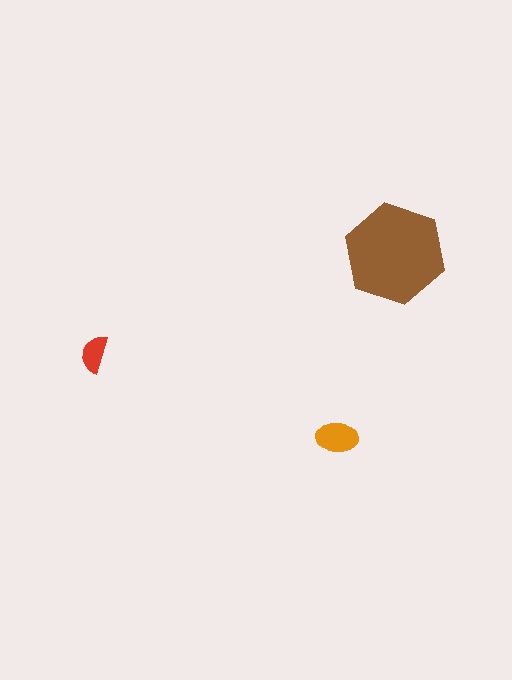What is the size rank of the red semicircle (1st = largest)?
3rd.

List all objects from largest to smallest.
The brown hexagon, the orange ellipse, the red semicircle.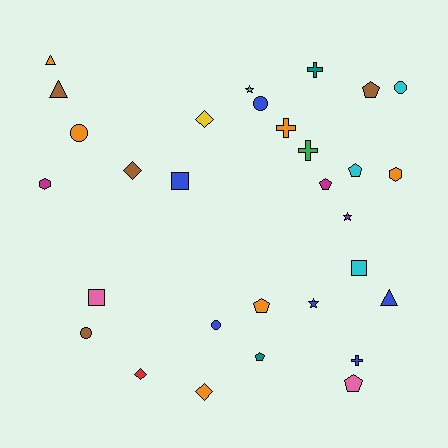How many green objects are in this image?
There is 1 green object.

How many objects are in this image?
There are 30 objects.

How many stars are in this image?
There are 3 stars.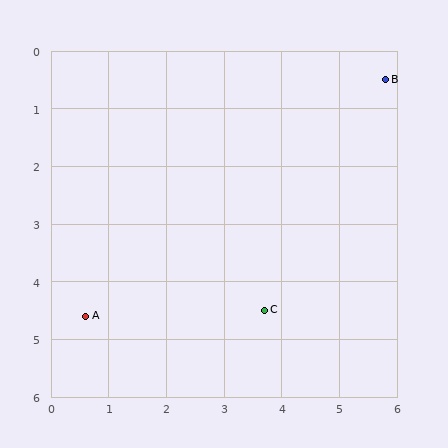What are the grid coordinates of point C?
Point C is at approximately (3.7, 4.5).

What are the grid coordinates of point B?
Point B is at approximately (5.8, 0.5).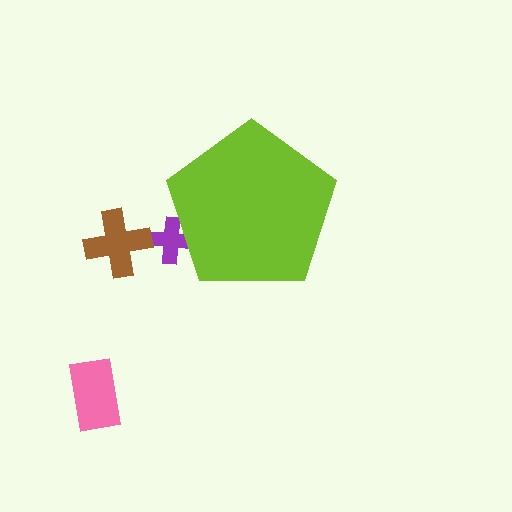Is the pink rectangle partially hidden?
No, the pink rectangle is fully visible.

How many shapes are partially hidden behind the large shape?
1 shape is partially hidden.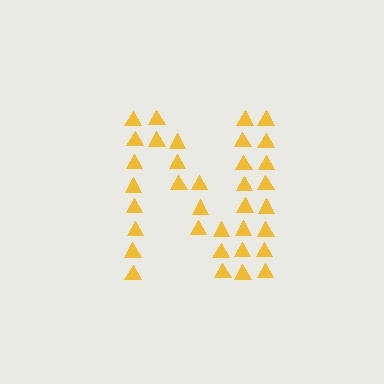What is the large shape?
The large shape is the letter N.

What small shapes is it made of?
It is made of small triangles.